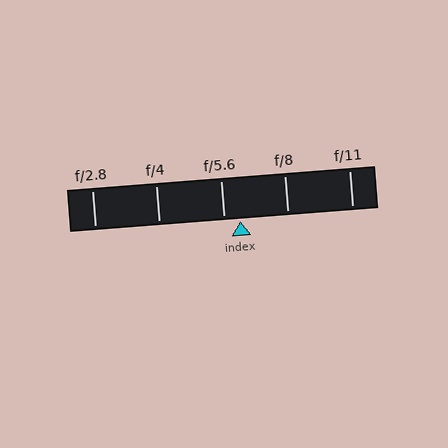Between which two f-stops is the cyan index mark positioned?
The index mark is between f/5.6 and f/8.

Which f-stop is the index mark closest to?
The index mark is closest to f/5.6.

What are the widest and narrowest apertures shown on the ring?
The widest aperture shown is f/2.8 and the narrowest is f/11.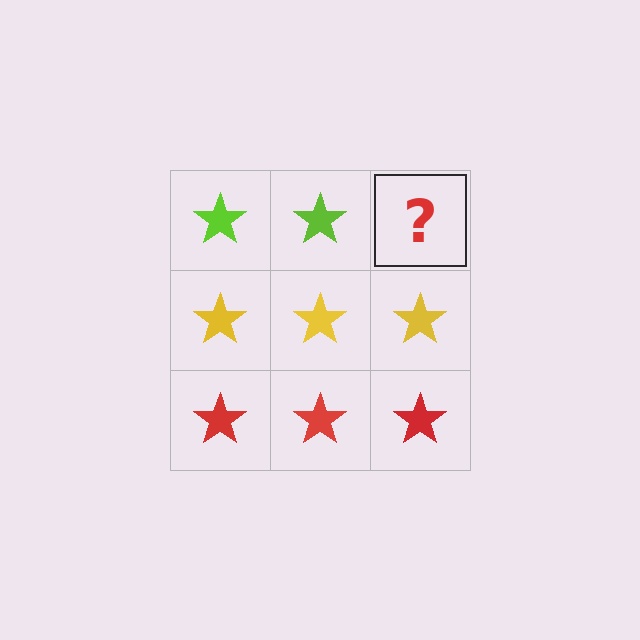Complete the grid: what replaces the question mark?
The question mark should be replaced with a lime star.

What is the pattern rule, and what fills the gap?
The rule is that each row has a consistent color. The gap should be filled with a lime star.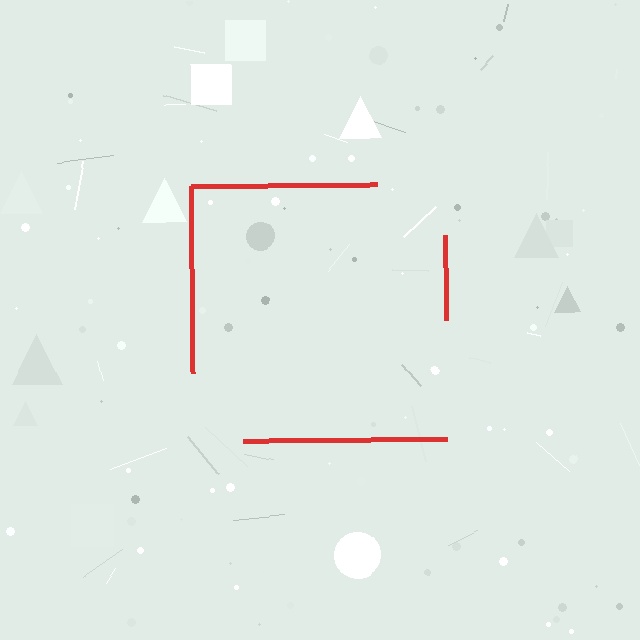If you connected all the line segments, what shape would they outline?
They would outline a square.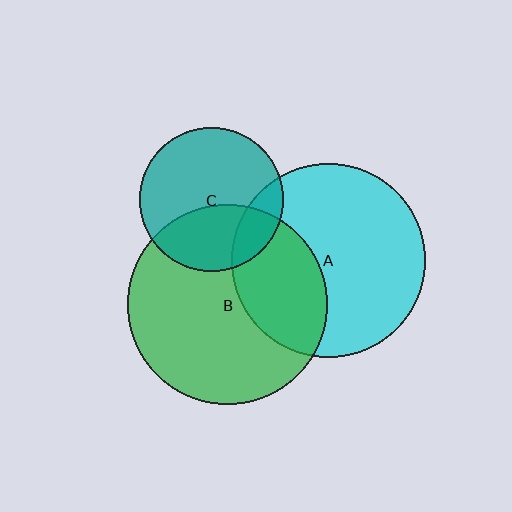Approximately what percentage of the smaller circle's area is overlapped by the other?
Approximately 35%.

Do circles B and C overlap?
Yes.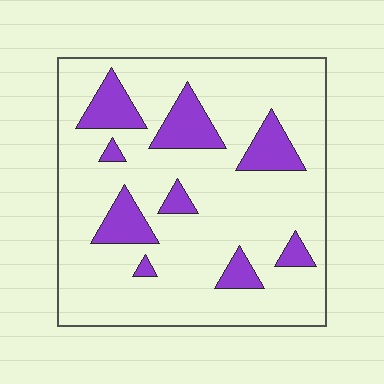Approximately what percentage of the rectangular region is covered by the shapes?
Approximately 20%.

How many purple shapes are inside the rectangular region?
9.